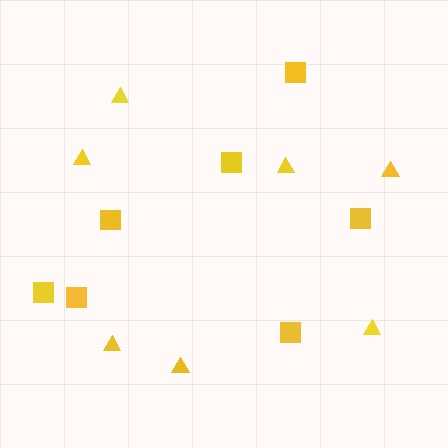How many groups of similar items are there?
There are 2 groups: one group of triangles (7) and one group of squares (7).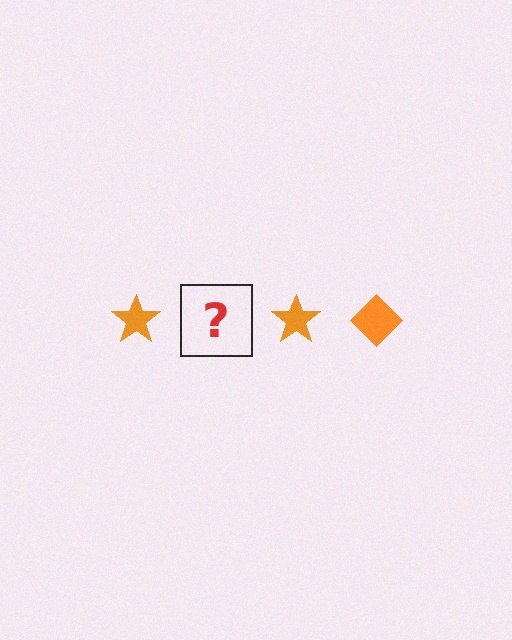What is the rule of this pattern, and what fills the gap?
The rule is that the pattern cycles through star, diamond shapes in orange. The gap should be filled with an orange diamond.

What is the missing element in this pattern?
The missing element is an orange diamond.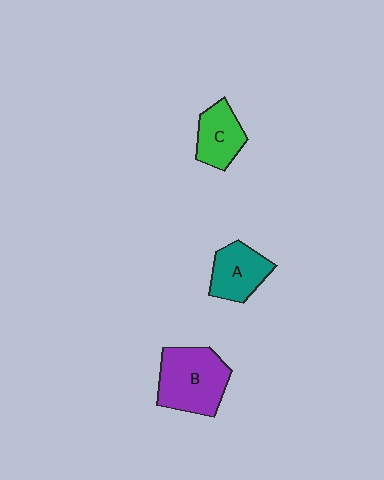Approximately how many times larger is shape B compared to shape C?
Approximately 1.6 times.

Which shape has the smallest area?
Shape C (green).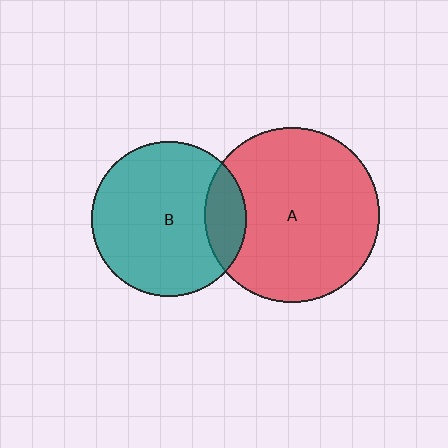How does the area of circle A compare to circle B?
Approximately 1.3 times.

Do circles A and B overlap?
Yes.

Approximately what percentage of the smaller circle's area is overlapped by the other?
Approximately 15%.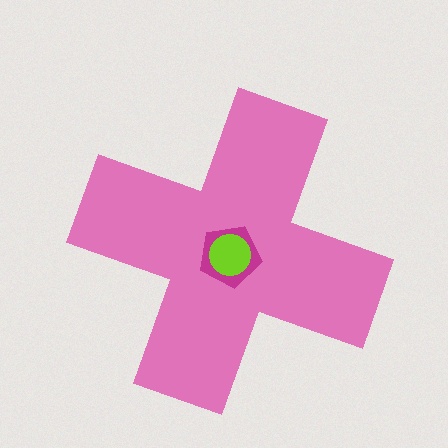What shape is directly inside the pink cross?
The magenta pentagon.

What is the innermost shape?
The lime circle.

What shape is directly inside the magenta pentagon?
The lime circle.